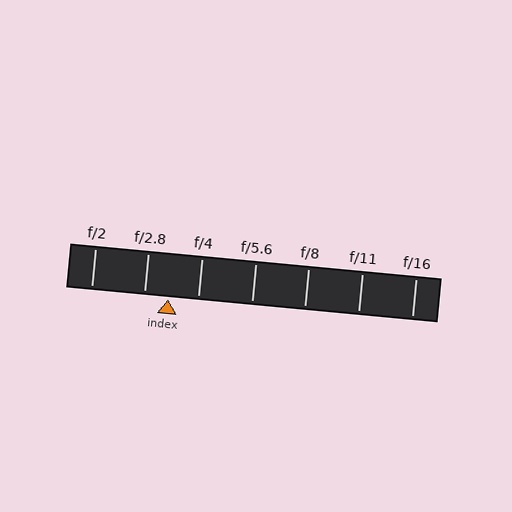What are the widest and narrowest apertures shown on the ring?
The widest aperture shown is f/2 and the narrowest is f/16.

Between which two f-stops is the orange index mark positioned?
The index mark is between f/2.8 and f/4.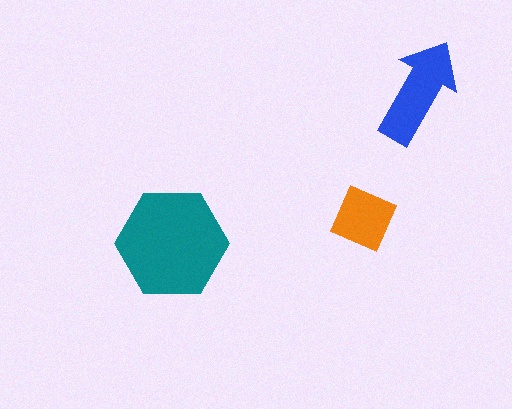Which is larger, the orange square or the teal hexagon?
The teal hexagon.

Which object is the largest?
The teal hexagon.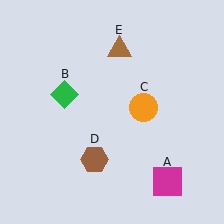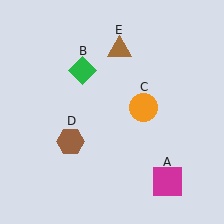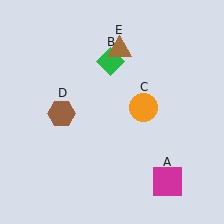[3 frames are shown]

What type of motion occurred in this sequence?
The green diamond (object B), brown hexagon (object D) rotated clockwise around the center of the scene.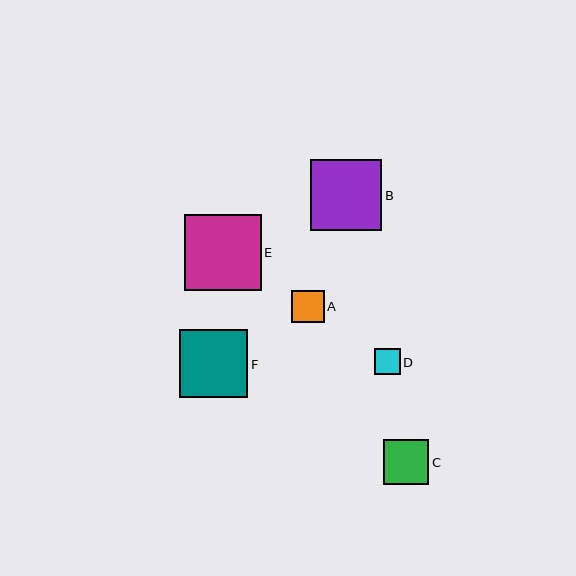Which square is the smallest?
Square D is the smallest with a size of approximately 26 pixels.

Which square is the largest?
Square E is the largest with a size of approximately 76 pixels.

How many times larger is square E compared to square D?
Square E is approximately 2.9 times the size of square D.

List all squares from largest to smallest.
From largest to smallest: E, B, F, C, A, D.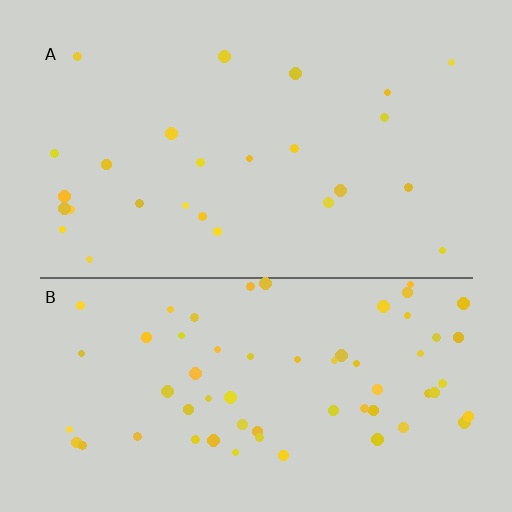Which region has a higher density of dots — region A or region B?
B (the bottom).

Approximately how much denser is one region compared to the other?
Approximately 2.4× — region B over region A.